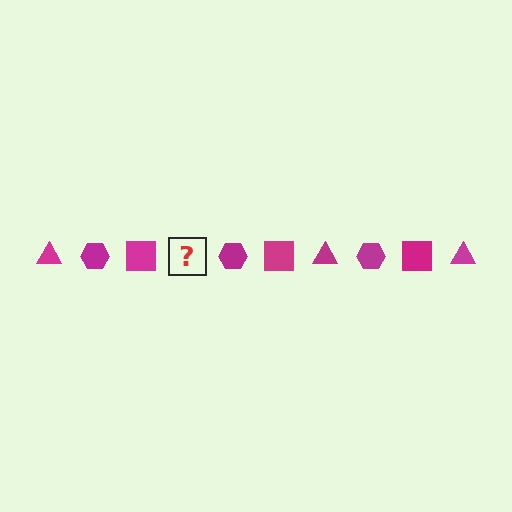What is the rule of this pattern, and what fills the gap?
The rule is that the pattern cycles through triangle, hexagon, square shapes in magenta. The gap should be filled with a magenta triangle.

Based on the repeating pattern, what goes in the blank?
The blank should be a magenta triangle.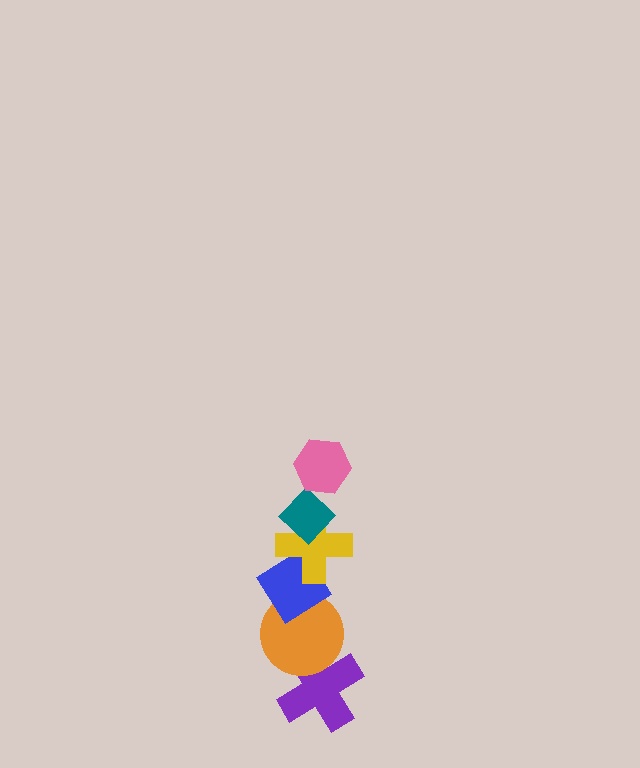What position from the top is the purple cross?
The purple cross is 6th from the top.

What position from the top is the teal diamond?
The teal diamond is 2nd from the top.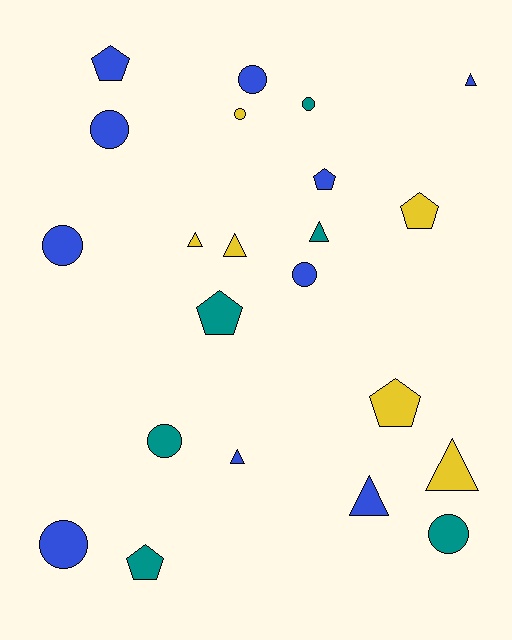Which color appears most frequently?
Blue, with 10 objects.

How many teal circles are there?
There are 3 teal circles.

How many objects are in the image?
There are 22 objects.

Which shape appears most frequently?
Circle, with 9 objects.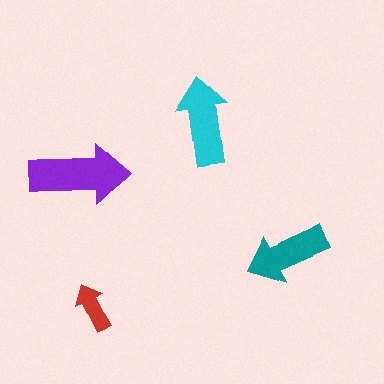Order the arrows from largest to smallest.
the purple one, the cyan one, the teal one, the red one.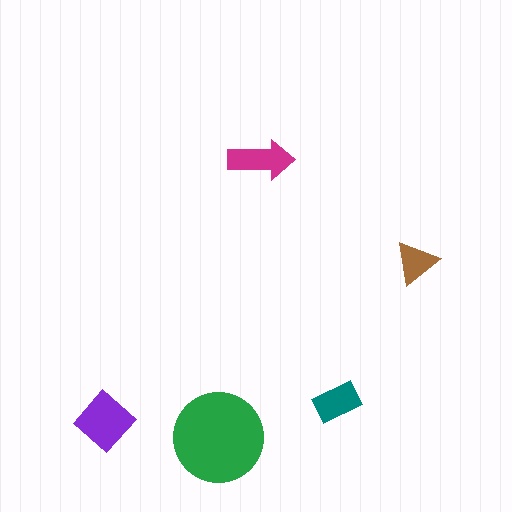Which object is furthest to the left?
The purple diamond is leftmost.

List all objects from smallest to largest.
The brown triangle, the teal rectangle, the magenta arrow, the purple diamond, the green circle.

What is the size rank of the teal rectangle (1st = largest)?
4th.